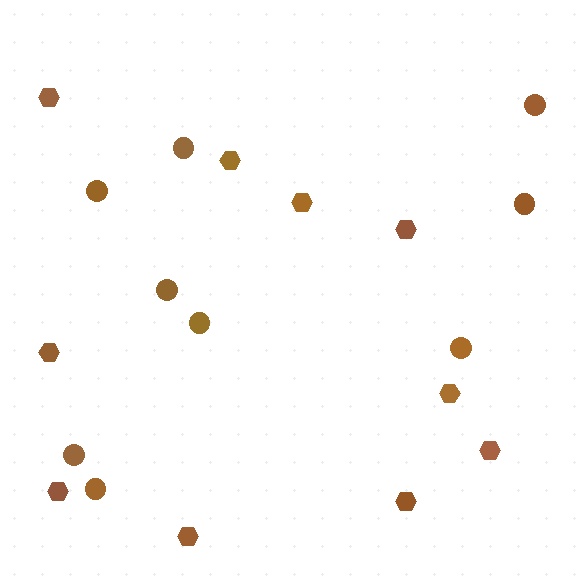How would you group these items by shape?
There are 2 groups: one group of hexagons (10) and one group of circles (9).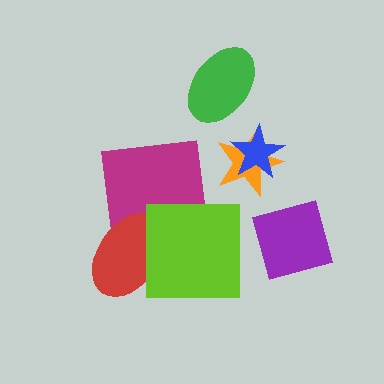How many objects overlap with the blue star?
1 object overlaps with the blue star.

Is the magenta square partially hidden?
Yes, it is partially covered by another shape.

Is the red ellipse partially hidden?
Yes, it is partially covered by another shape.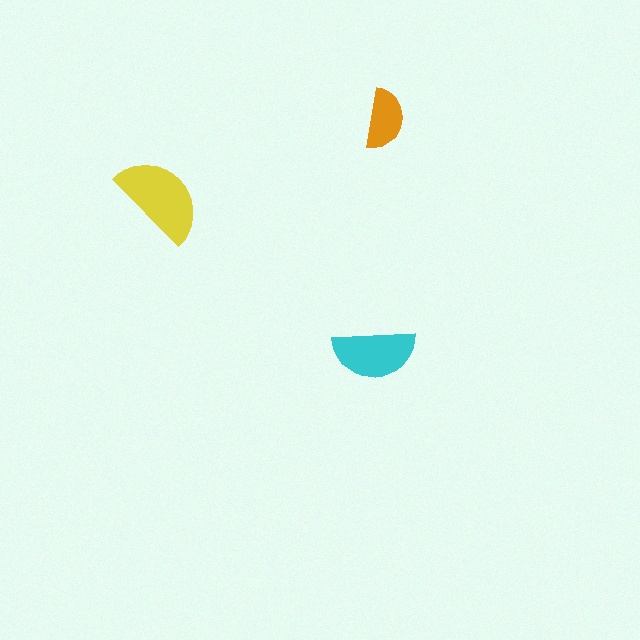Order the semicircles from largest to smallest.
the yellow one, the cyan one, the orange one.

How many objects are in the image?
There are 3 objects in the image.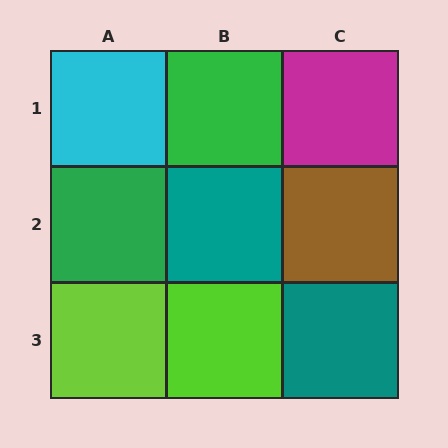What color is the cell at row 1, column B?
Green.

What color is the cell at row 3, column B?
Lime.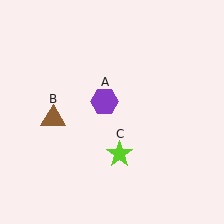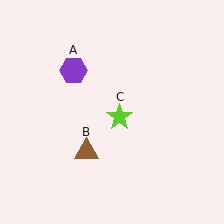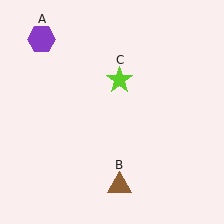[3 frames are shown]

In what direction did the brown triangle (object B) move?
The brown triangle (object B) moved down and to the right.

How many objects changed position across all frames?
3 objects changed position: purple hexagon (object A), brown triangle (object B), lime star (object C).